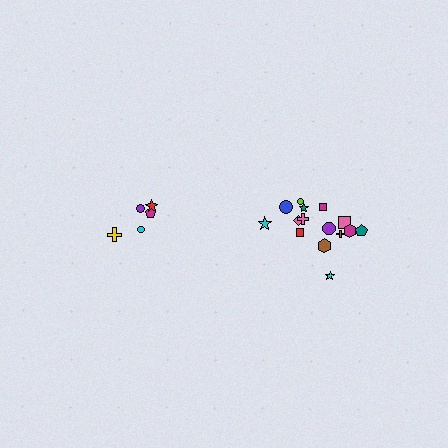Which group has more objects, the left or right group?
The right group.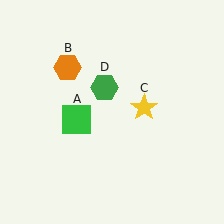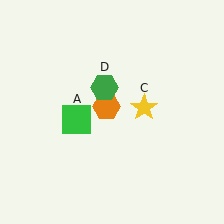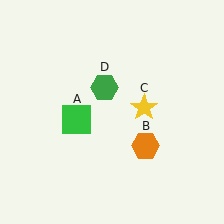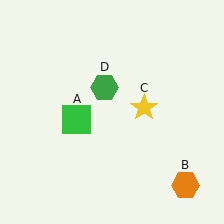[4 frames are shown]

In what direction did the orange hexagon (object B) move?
The orange hexagon (object B) moved down and to the right.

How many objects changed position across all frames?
1 object changed position: orange hexagon (object B).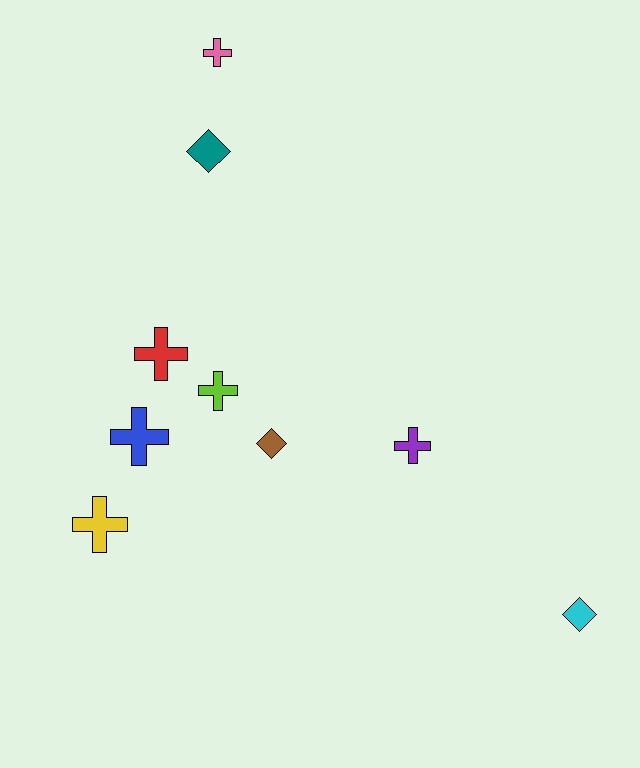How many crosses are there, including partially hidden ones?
There are 6 crosses.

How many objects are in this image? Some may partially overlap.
There are 9 objects.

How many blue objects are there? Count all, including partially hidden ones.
There is 1 blue object.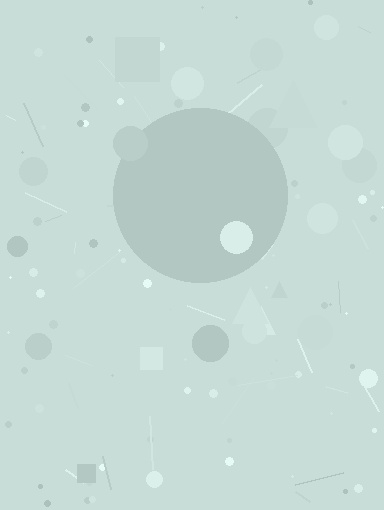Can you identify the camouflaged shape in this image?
The camouflaged shape is a circle.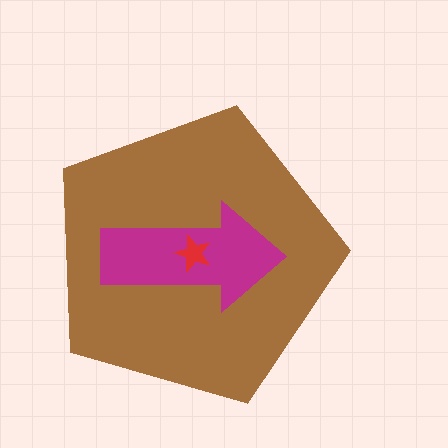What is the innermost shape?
The red star.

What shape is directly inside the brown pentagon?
The magenta arrow.